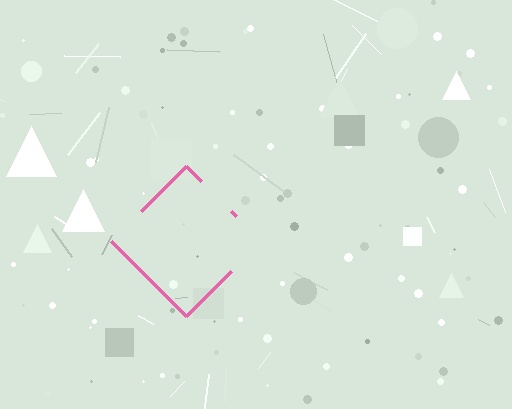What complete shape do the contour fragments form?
The contour fragments form a diamond.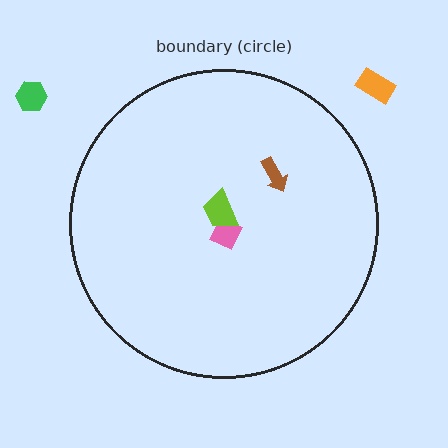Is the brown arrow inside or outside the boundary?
Inside.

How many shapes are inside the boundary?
3 inside, 2 outside.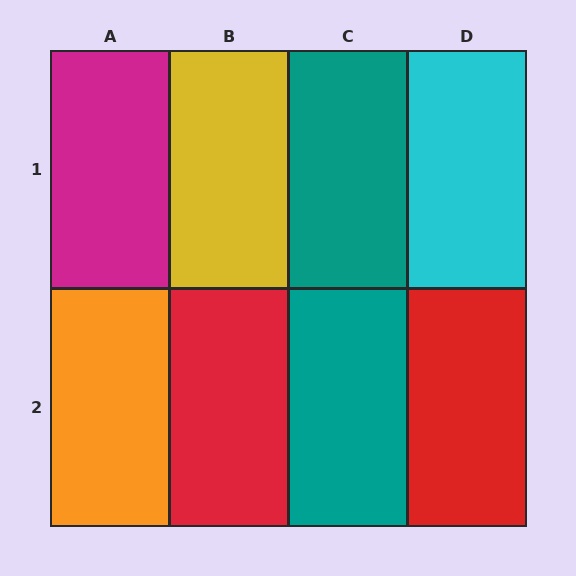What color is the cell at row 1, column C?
Teal.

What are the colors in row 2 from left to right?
Orange, red, teal, red.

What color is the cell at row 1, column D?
Cyan.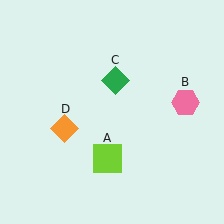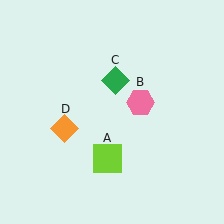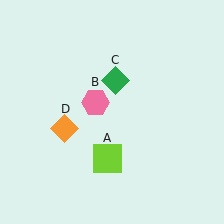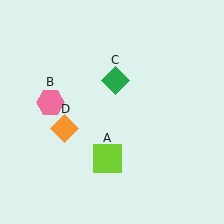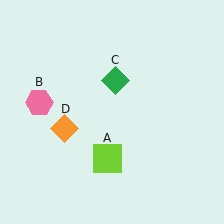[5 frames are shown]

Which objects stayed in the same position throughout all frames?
Lime square (object A) and green diamond (object C) and orange diamond (object D) remained stationary.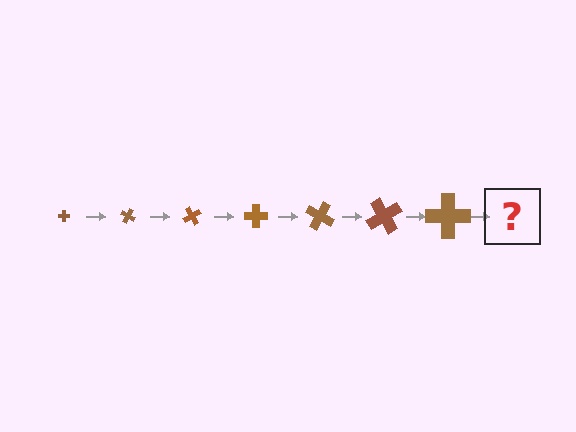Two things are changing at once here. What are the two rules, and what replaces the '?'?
The two rules are that the cross grows larger each step and it rotates 30 degrees each step. The '?' should be a cross, larger than the previous one and rotated 210 degrees from the start.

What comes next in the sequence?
The next element should be a cross, larger than the previous one and rotated 210 degrees from the start.